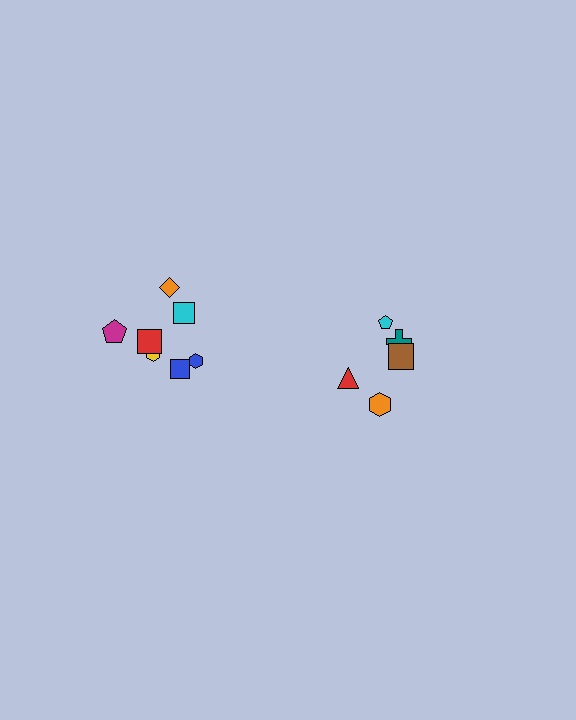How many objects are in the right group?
There are 5 objects.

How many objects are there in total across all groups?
There are 12 objects.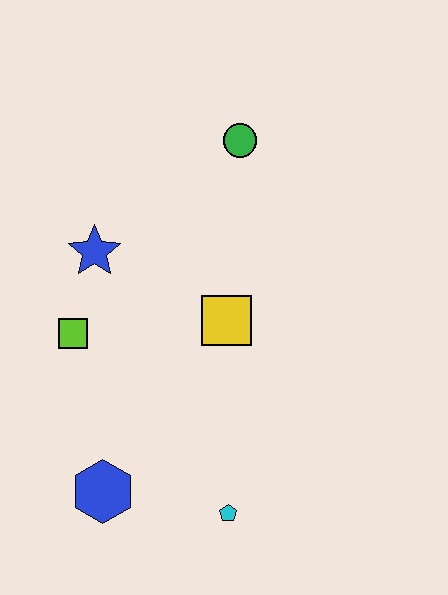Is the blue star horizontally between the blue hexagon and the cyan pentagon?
No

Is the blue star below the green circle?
Yes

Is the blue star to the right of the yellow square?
No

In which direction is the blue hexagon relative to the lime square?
The blue hexagon is below the lime square.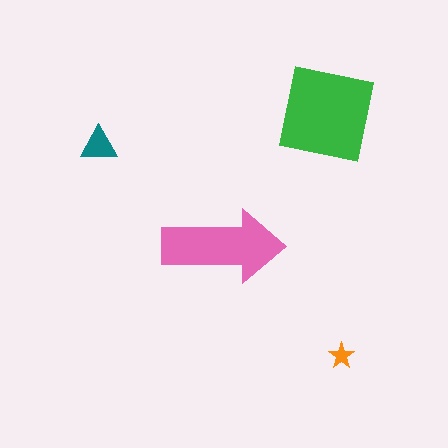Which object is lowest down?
The orange star is bottommost.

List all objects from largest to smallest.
The green square, the pink arrow, the teal triangle, the orange star.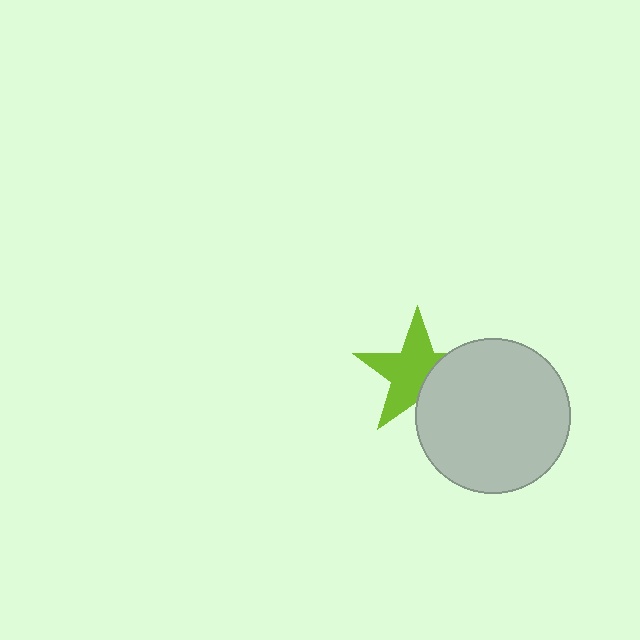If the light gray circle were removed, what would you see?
You would see the complete lime star.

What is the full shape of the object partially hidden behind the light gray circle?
The partially hidden object is a lime star.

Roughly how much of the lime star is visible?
Most of it is visible (roughly 66%).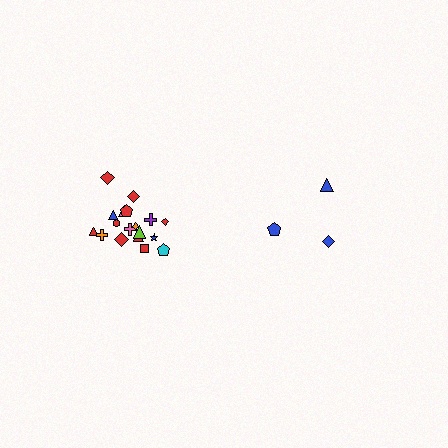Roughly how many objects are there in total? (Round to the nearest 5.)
Roughly 20 objects in total.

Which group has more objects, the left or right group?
The left group.